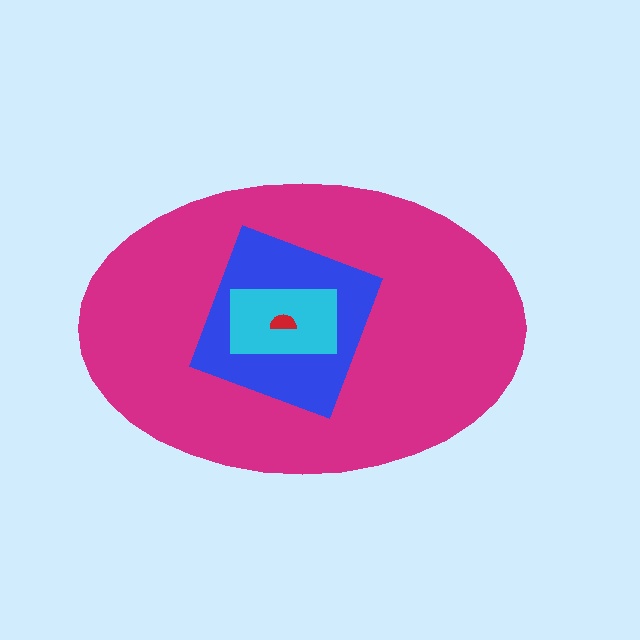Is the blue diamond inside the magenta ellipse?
Yes.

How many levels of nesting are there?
4.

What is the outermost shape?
The magenta ellipse.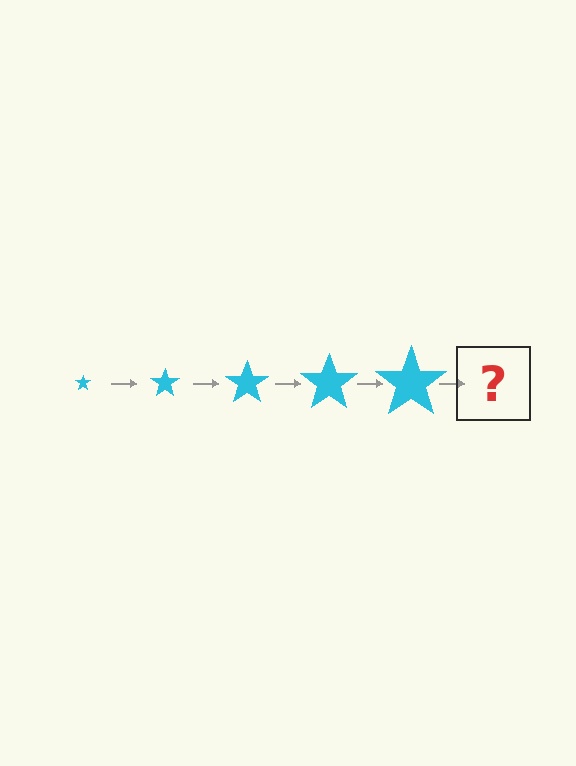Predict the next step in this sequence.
The next step is a cyan star, larger than the previous one.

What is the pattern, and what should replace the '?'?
The pattern is that the star gets progressively larger each step. The '?' should be a cyan star, larger than the previous one.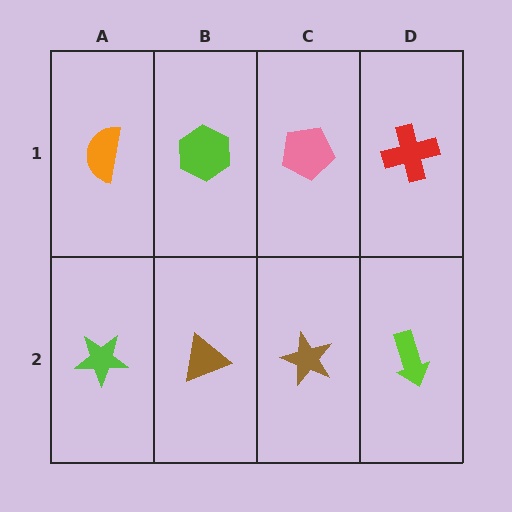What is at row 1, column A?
An orange semicircle.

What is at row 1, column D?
A red cross.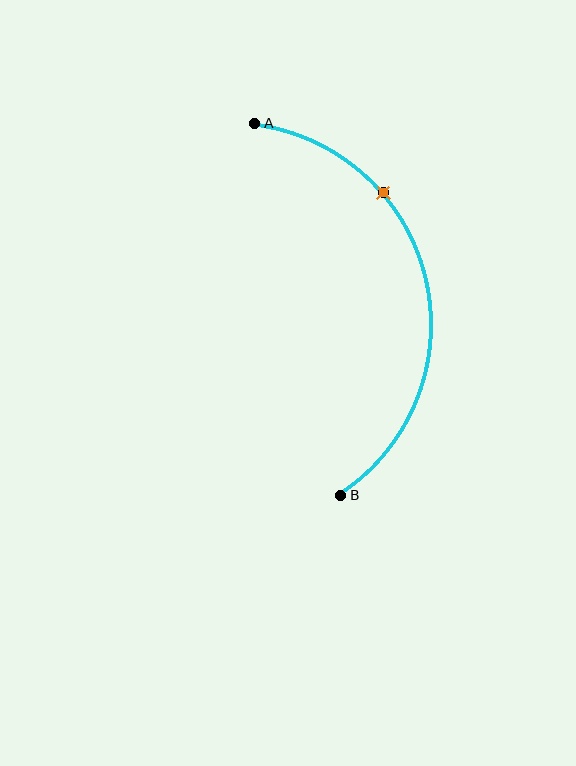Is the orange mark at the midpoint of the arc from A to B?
No. The orange mark lies on the arc but is closer to endpoint A. The arc midpoint would be at the point on the curve equidistant along the arc from both A and B.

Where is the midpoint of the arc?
The arc midpoint is the point on the curve farthest from the straight line joining A and B. It sits to the right of that line.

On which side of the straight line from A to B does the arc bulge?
The arc bulges to the right of the straight line connecting A and B.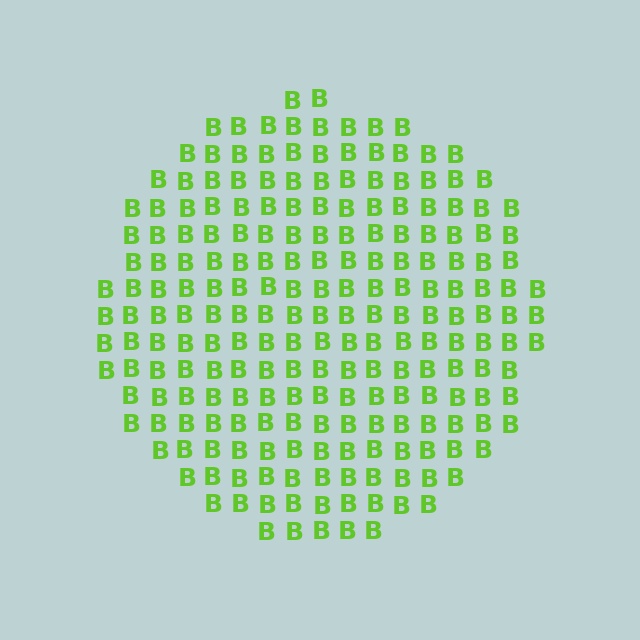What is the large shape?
The large shape is a circle.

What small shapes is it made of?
It is made of small letter B's.